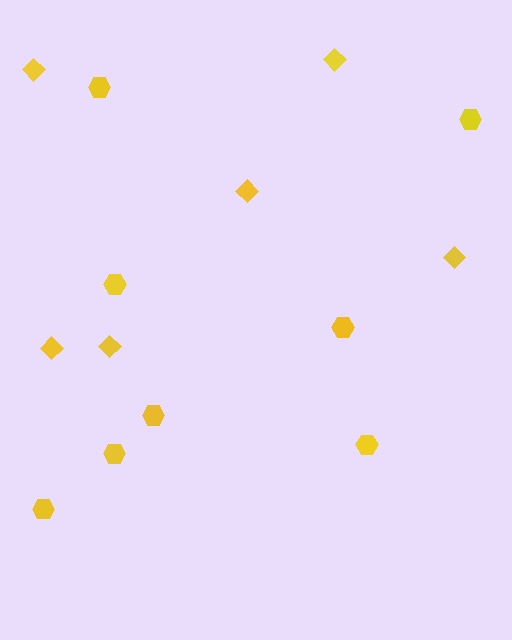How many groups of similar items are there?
There are 2 groups: one group of diamonds (6) and one group of hexagons (8).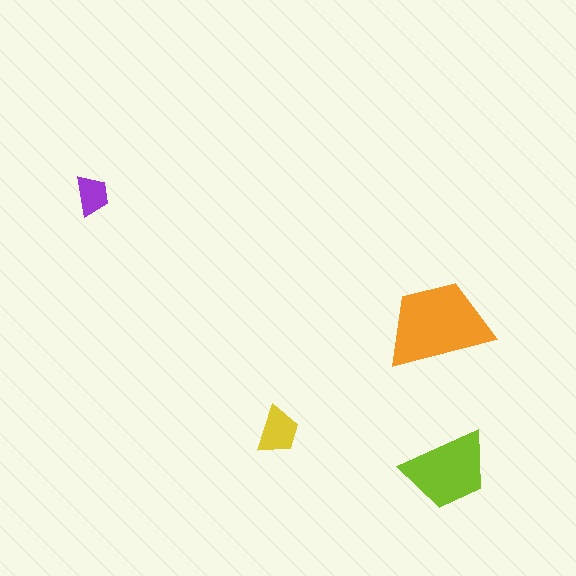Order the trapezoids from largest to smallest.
the orange one, the lime one, the yellow one, the purple one.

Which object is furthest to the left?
The purple trapezoid is leftmost.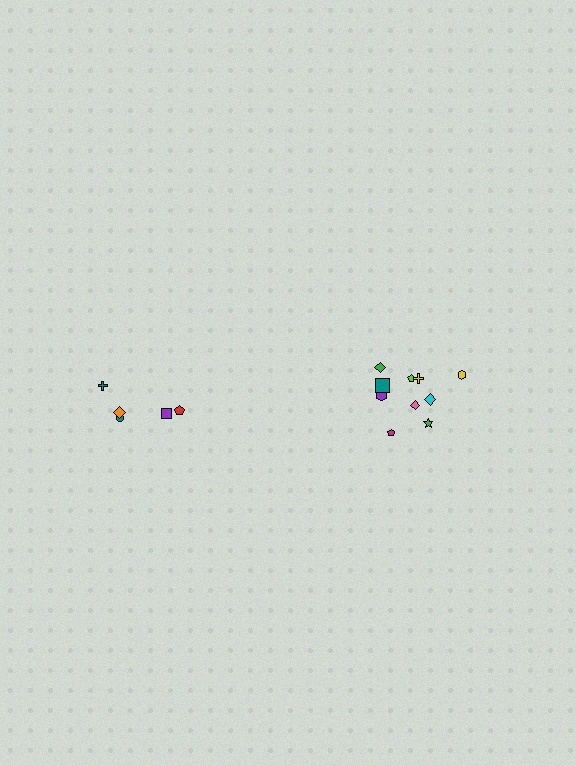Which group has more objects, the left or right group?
The right group.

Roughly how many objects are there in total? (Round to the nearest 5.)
Roughly 15 objects in total.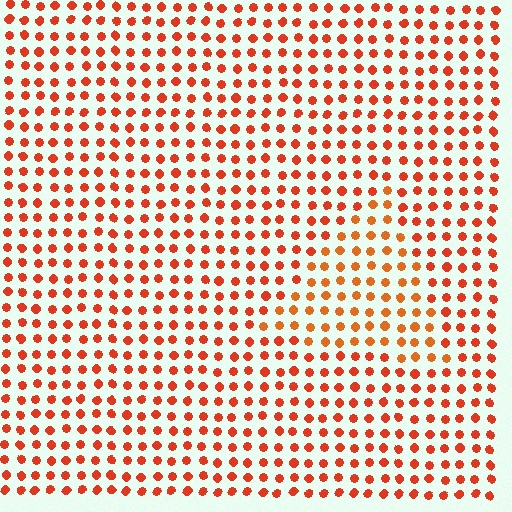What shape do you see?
I see a triangle.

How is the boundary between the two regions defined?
The boundary is defined purely by a slight shift in hue (about 17 degrees). Spacing, size, and orientation are identical on both sides.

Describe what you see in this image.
The image is filled with small red elements in a uniform arrangement. A triangle-shaped region is visible where the elements are tinted to a slightly different hue, forming a subtle color boundary.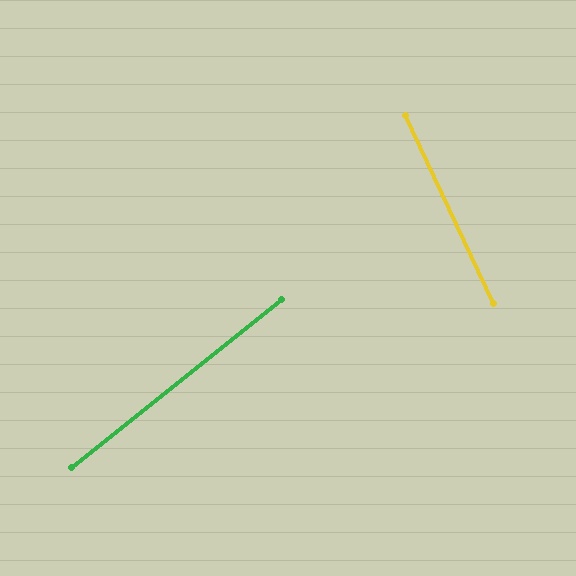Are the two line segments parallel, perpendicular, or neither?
Neither parallel nor perpendicular — they differ by about 77°.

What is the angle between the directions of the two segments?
Approximately 77 degrees.